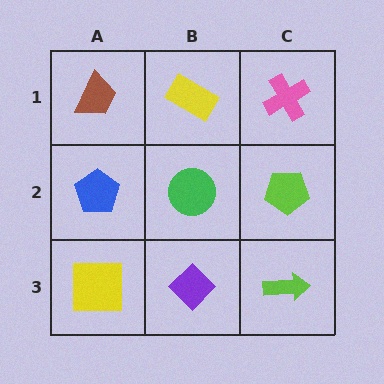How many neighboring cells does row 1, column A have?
2.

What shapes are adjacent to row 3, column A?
A blue pentagon (row 2, column A), a purple diamond (row 3, column B).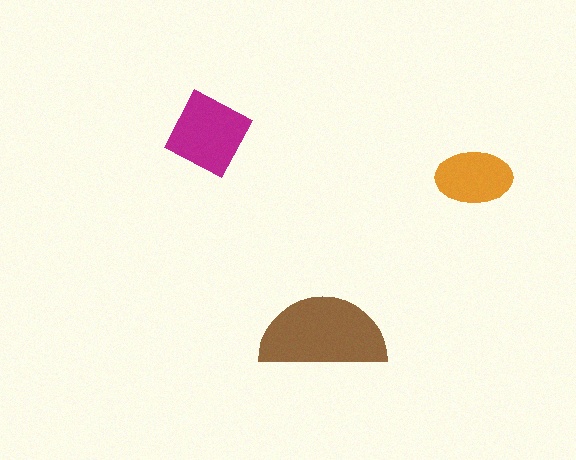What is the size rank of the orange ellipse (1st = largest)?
3rd.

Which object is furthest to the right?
The orange ellipse is rightmost.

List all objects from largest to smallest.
The brown semicircle, the magenta diamond, the orange ellipse.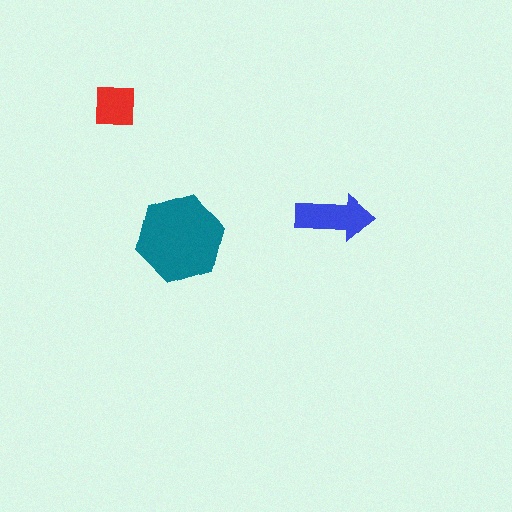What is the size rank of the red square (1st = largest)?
3rd.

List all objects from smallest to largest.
The red square, the blue arrow, the teal hexagon.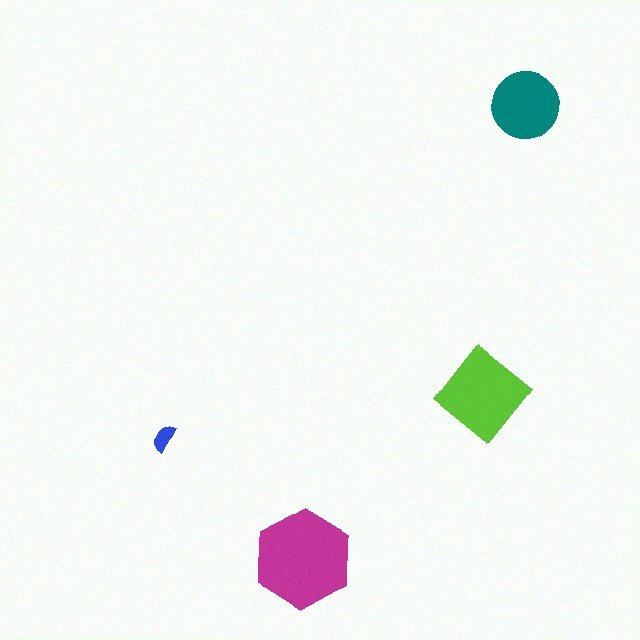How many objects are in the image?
There are 4 objects in the image.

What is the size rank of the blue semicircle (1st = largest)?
4th.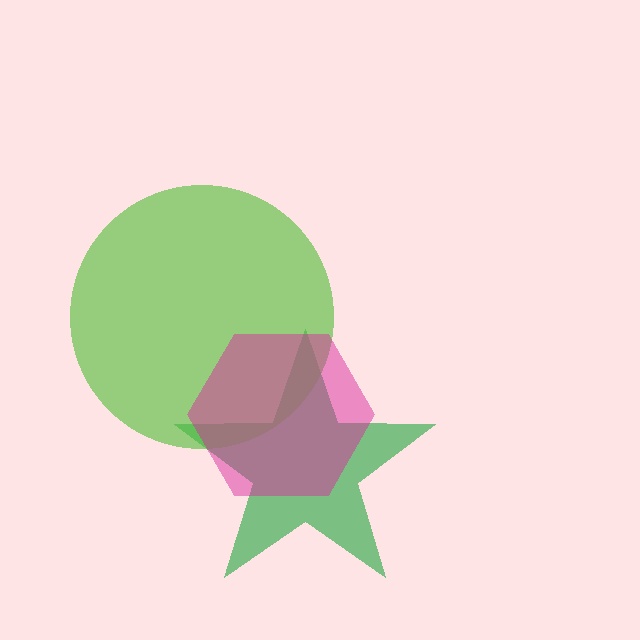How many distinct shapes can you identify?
There are 3 distinct shapes: a green star, a lime circle, a magenta hexagon.